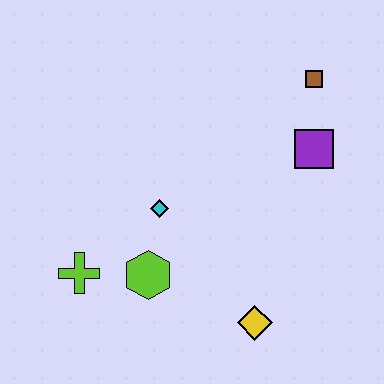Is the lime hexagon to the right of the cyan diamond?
No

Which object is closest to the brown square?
The purple square is closest to the brown square.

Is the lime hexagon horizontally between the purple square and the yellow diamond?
No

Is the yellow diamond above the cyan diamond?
No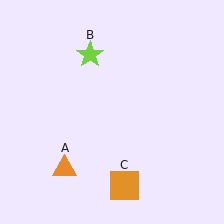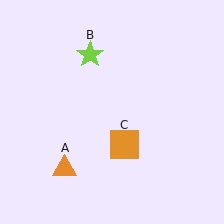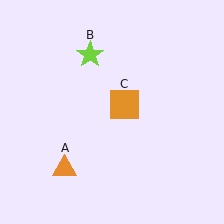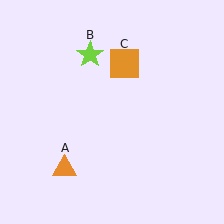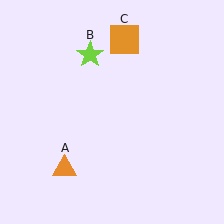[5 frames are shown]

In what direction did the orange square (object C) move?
The orange square (object C) moved up.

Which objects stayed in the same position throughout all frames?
Orange triangle (object A) and lime star (object B) remained stationary.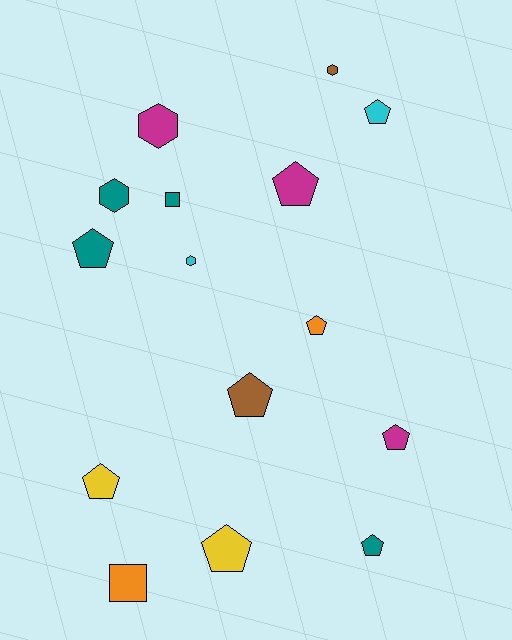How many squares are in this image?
There are 2 squares.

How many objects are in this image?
There are 15 objects.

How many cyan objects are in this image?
There are 2 cyan objects.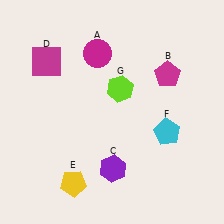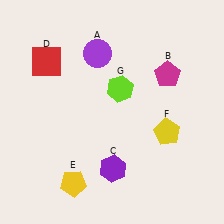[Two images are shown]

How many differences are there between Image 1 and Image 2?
There are 3 differences between the two images.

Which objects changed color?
A changed from magenta to purple. D changed from magenta to red. F changed from cyan to yellow.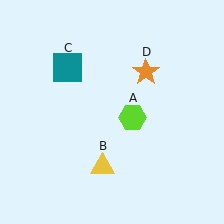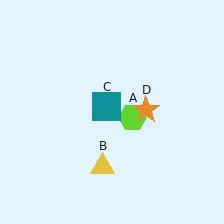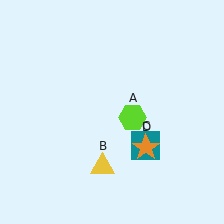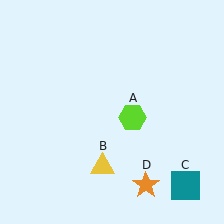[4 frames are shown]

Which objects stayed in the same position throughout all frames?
Lime hexagon (object A) and yellow triangle (object B) remained stationary.